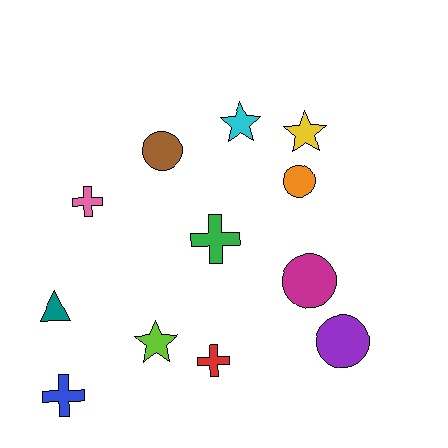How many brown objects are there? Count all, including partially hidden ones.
There is 1 brown object.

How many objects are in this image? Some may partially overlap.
There are 12 objects.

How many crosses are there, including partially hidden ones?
There are 4 crosses.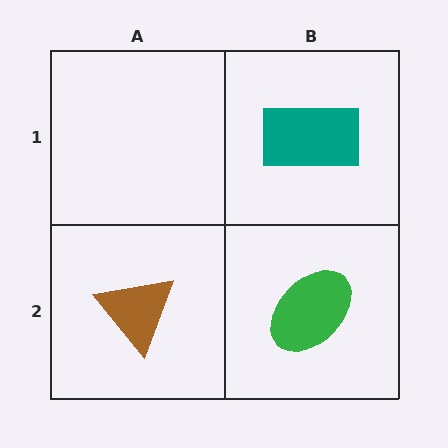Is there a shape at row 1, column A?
No, that cell is empty.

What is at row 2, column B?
A green ellipse.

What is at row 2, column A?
A brown triangle.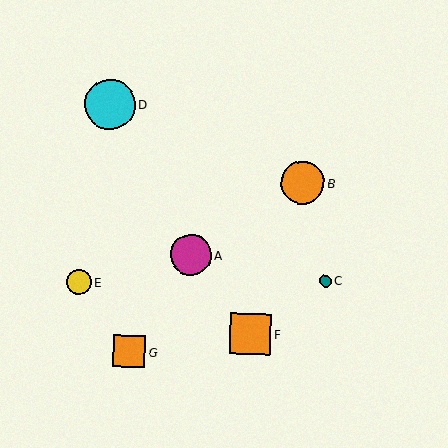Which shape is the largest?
The cyan circle (labeled D) is the largest.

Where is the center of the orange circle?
The center of the orange circle is at (303, 183).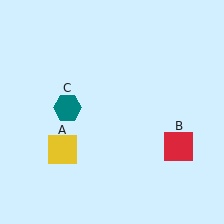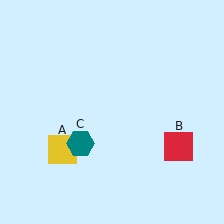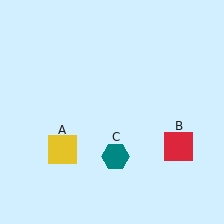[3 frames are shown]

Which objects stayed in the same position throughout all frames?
Yellow square (object A) and red square (object B) remained stationary.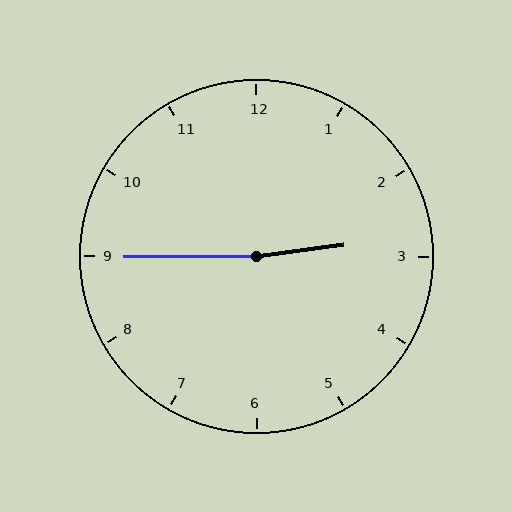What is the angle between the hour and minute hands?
Approximately 172 degrees.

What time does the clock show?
2:45.